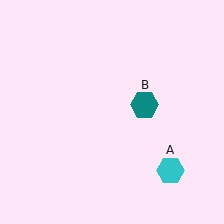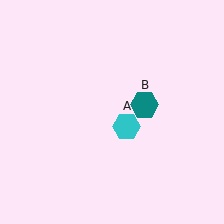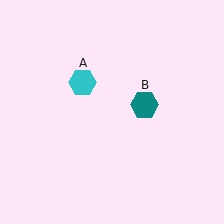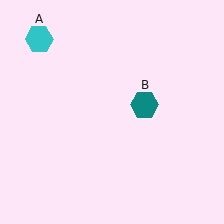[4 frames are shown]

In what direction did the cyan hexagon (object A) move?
The cyan hexagon (object A) moved up and to the left.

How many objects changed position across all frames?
1 object changed position: cyan hexagon (object A).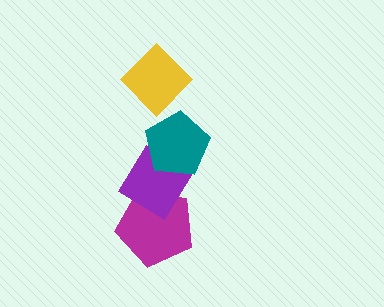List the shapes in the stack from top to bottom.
From top to bottom: the yellow diamond, the teal pentagon, the purple diamond, the magenta pentagon.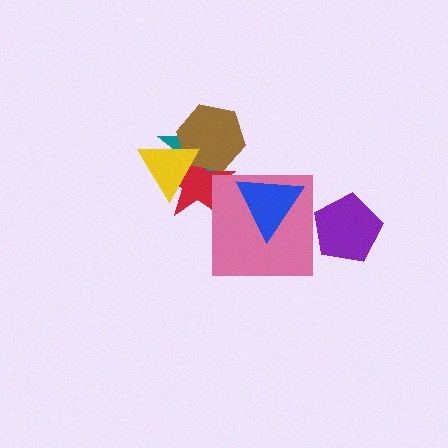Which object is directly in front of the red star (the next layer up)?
The pink square is directly in front of the red star.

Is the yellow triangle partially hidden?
No, no other shape covers it.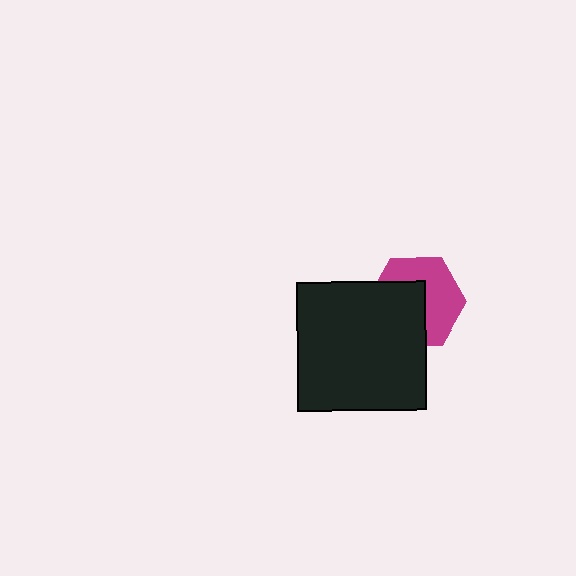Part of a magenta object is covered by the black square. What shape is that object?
It is a hexagon.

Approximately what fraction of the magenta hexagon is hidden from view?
Roughly 49% of the magenta hexagon is hidden behind the black square.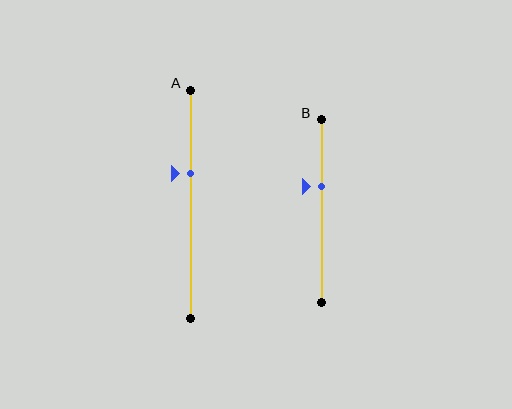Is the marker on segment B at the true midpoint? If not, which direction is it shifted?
No, the marker on segment B is shifted upward by about 14% of the segment length.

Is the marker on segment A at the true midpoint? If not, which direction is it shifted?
No, the marker on segment A is shifted upward by about 13% of the segment length.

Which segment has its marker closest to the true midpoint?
Segment A has its marker closest to the true midpoint.